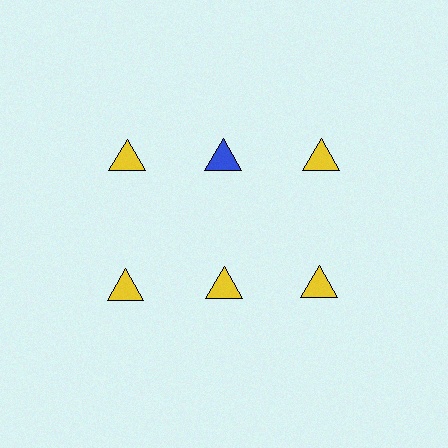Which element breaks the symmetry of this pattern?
The blue triangle in the top row, second from left column breaks the symmetry. All other shapes are yellow triangles.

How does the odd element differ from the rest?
It has a different color: blue instead of yellow.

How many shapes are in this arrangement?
There are 6 shapes arranged in a grid pattern.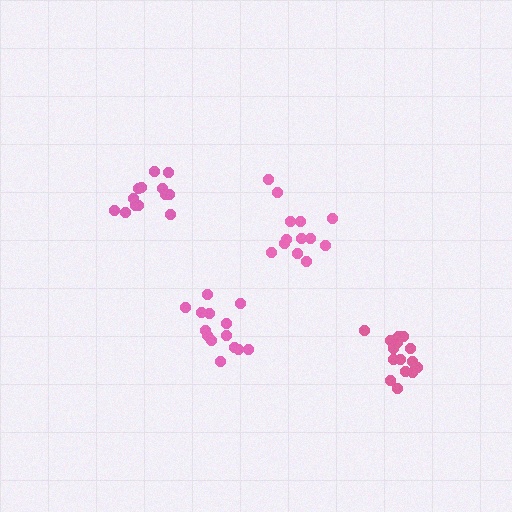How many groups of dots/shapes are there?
There are 4 groups.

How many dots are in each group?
Group 1: 13 dots, Group 2: 14 dots, Group 3: 15 dots, Group 4: 13 dots (55 total).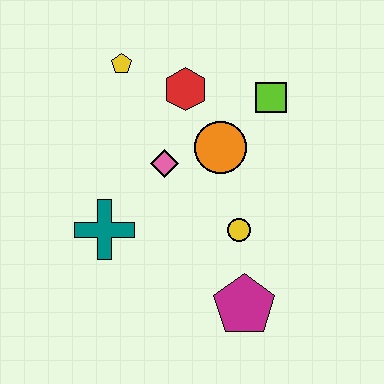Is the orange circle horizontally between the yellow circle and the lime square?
No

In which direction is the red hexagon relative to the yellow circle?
The red hexagon is above the yellow circle.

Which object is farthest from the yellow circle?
The yellow pentagon is farthest from the yellow circle.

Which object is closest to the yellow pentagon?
The red hexagon is closest to the yellow pentagon.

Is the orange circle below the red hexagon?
Yes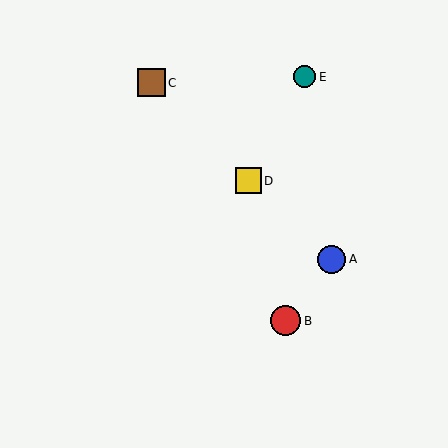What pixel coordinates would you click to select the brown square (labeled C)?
Click at (151, 83) to select the brown square C.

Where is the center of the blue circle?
The center of the blue circle is at (332, 259).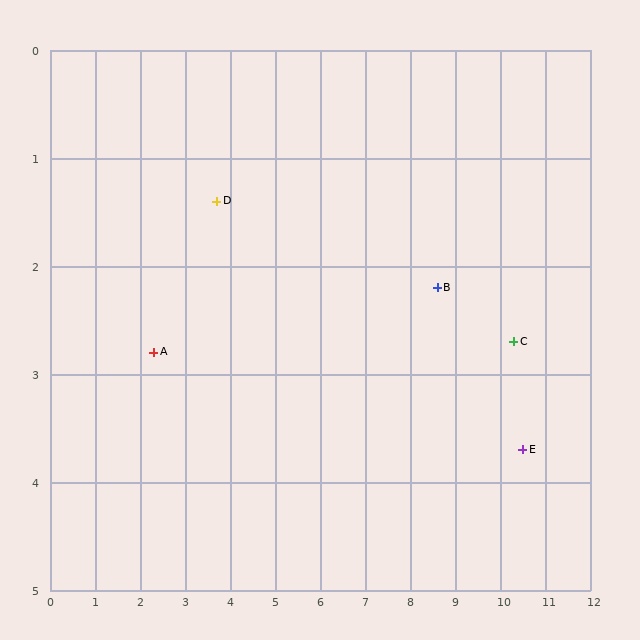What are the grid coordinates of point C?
Point C is at approximately (10.3, 2.7).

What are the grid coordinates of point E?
Point E is at approximately (10.5, 3.7).